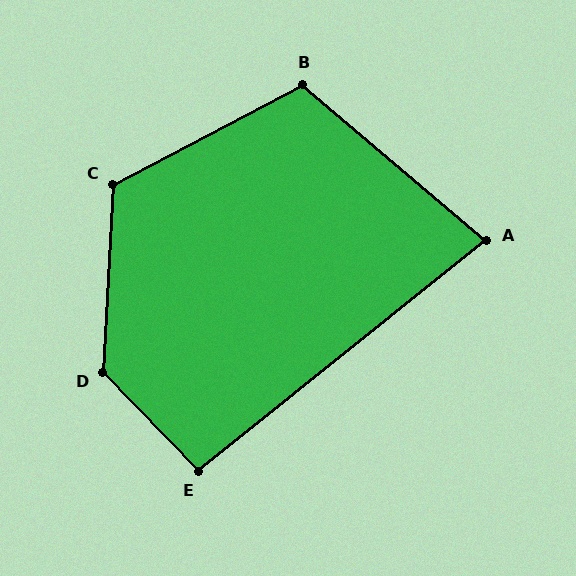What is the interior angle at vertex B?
Approximately 112 degrees (obtuse).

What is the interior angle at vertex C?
Approximately 121 degrees (obtuse).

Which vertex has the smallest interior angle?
A, at approximately 79 degrees.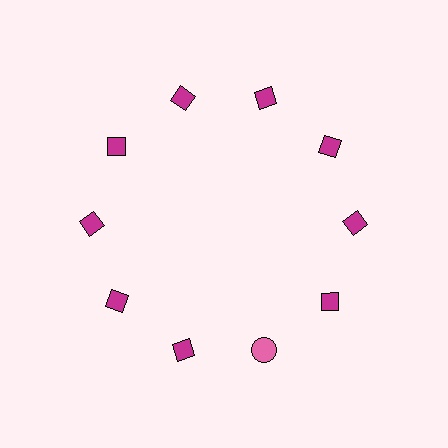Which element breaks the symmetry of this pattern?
The pink circle at roughly the 5 o'clock position breaks the symmetry. All other shapes are magenta diamonds.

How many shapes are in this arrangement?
There are 10 shapes arranged in a ring pattern.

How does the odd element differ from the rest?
It differs in both color (pink instead of magenta) and shape (circle instead of diamond).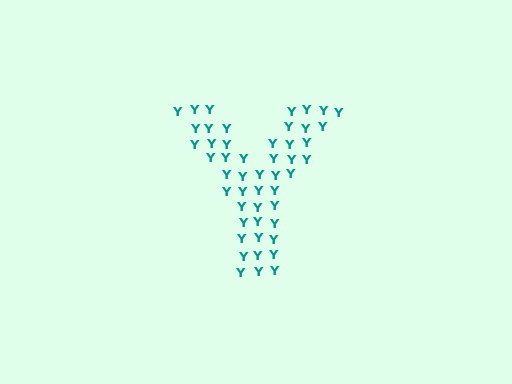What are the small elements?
The small elements are letter Y's.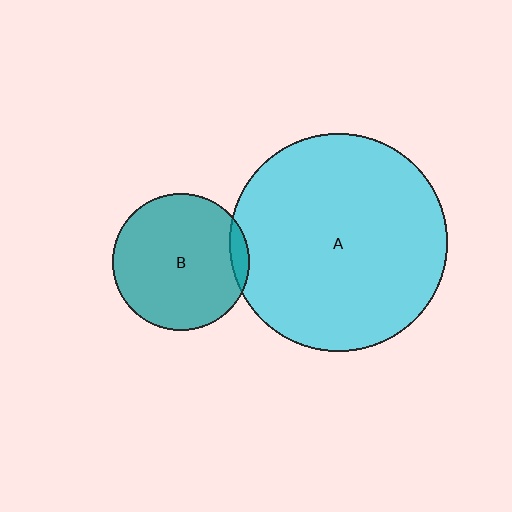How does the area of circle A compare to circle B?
Approximately 2.5 times.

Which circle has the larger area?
Circle A (cyan).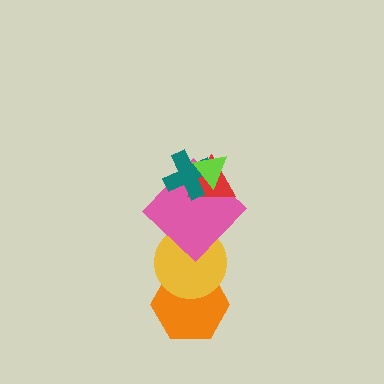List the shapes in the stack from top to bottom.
From top to bottom: the lime triangle, the teal cross, the red triangle, the pink diamond, the yellow circle, the orange hexagon.